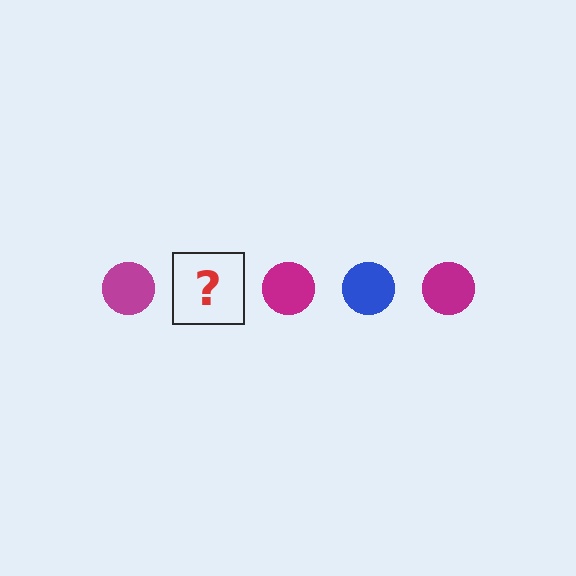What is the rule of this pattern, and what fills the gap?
The rule is that the pattern cycles through magenta, blue circles. The gap should be filled with a blue circle.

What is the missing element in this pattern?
The missing element is a blue circle.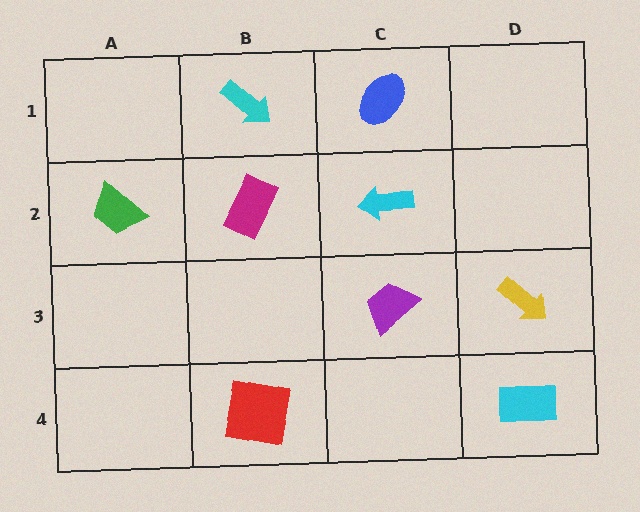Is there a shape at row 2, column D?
No, that cell is empty.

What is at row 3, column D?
A yellow arrow.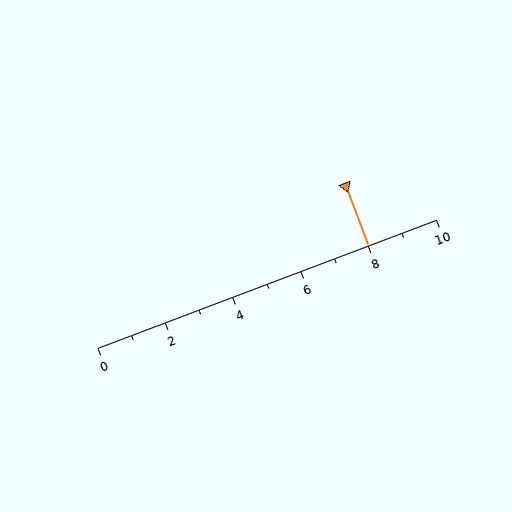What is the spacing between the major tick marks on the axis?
The major ticks are spaced 2 apart.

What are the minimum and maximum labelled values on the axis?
The axis runs from 0 to 10.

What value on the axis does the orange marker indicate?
The marker indicates approximately 8.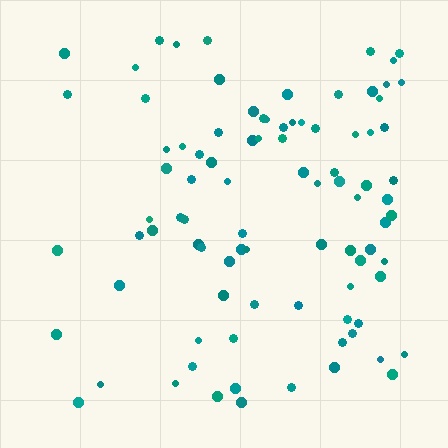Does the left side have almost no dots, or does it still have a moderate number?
Still a moderate number, just noticeably fewer than the right.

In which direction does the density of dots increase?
From left to right, with the right side densest.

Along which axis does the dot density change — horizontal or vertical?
Horizontal.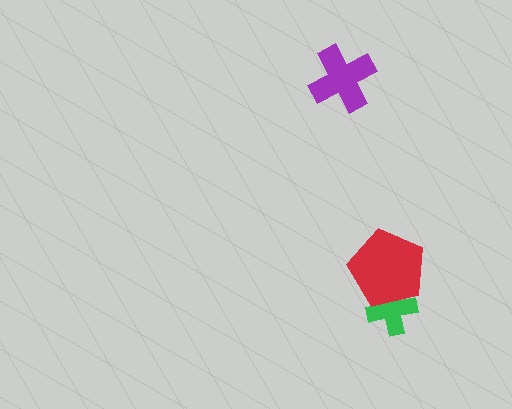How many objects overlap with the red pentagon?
1 object overlaps with the red pentagon.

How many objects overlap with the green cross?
1 object overlaps with the green cross.